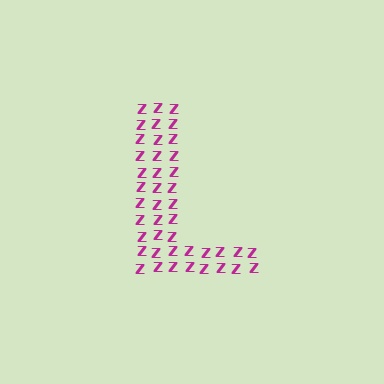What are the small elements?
The small elements are letter Z's.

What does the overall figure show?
The overall figure shows the letter L.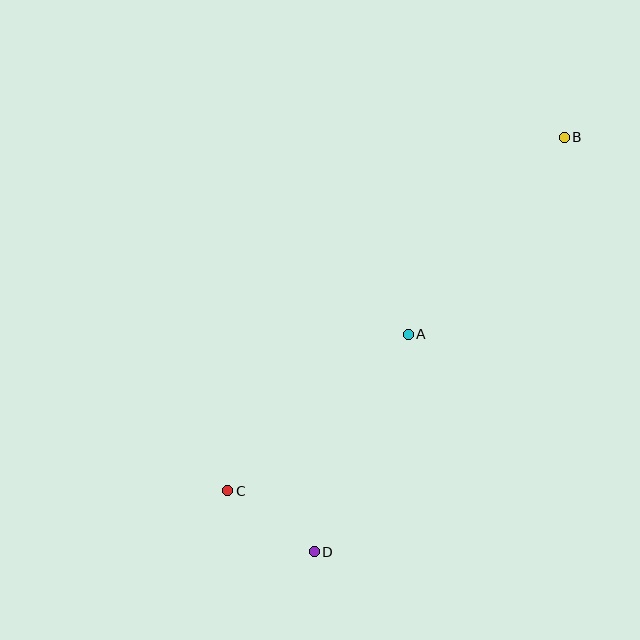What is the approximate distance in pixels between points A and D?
The distance between A and D is approximately 237 pixels.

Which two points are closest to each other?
Points C and D are closest to each other.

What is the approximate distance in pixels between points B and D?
The distance between B and D is approximately 484 pixels.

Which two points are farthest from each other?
Points B and C are farthest from each other.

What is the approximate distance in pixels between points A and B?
The distance between A and B is approximately 251 pixels.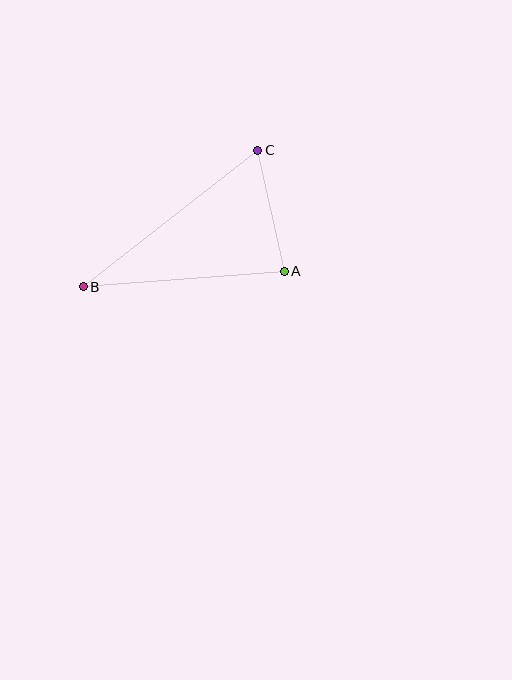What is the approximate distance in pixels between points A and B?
The distance between A and B is approximately 201 pixels.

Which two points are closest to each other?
Points A and C are closest to each other.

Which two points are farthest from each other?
Points B and C are farthest from each other.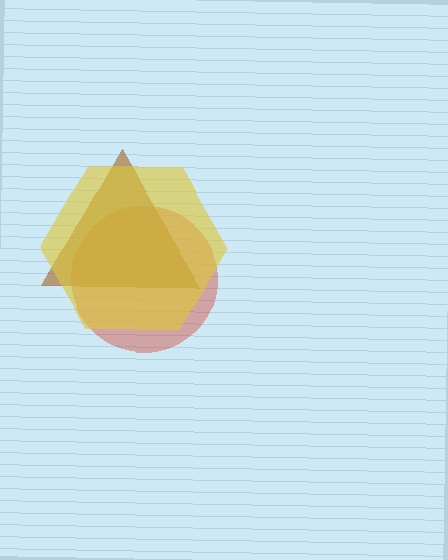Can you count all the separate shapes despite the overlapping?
Yes, there are 3 separate shapes.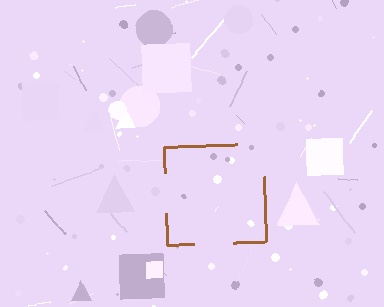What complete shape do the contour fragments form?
The contour fragments form a square.